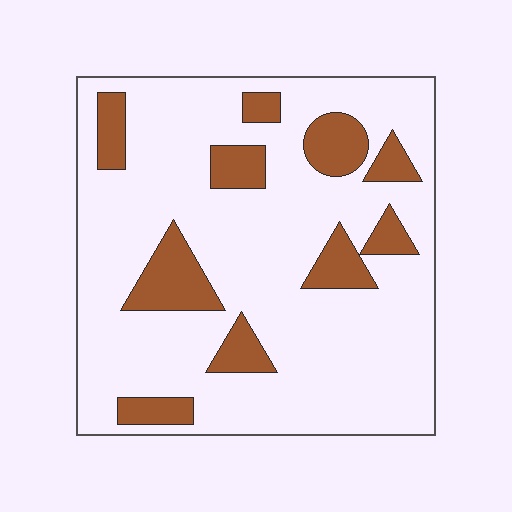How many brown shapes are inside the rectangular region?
10.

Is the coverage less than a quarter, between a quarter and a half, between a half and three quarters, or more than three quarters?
Less than a quarter.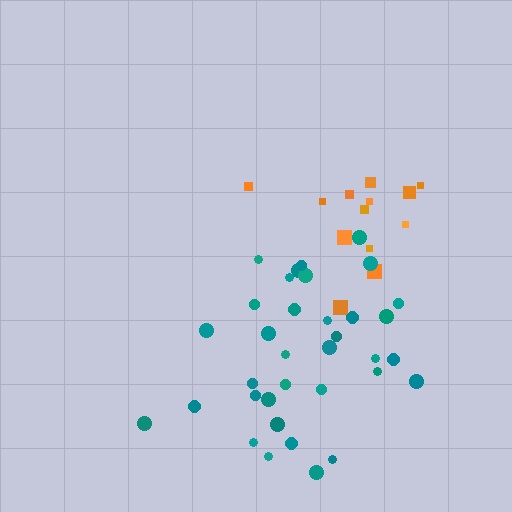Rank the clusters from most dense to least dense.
orange, teal.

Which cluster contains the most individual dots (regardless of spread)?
Teal (35).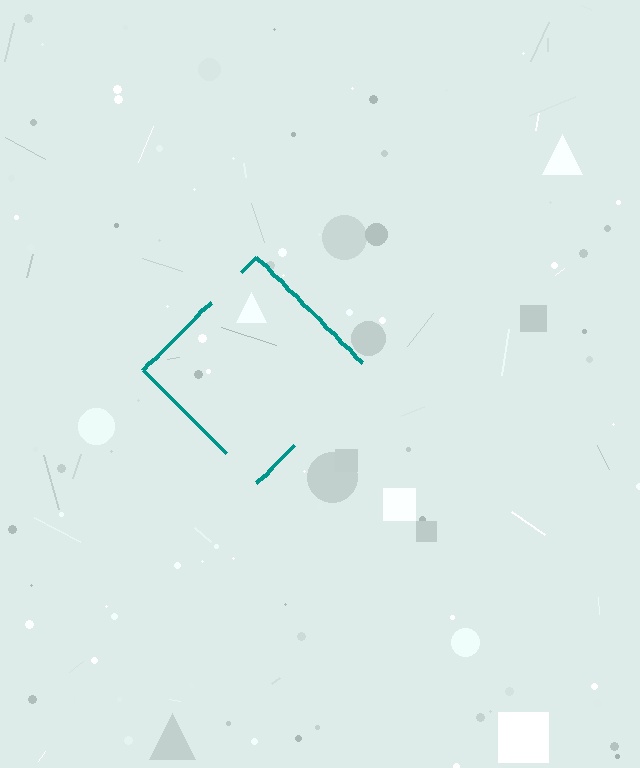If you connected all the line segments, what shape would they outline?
They would outline a diamond.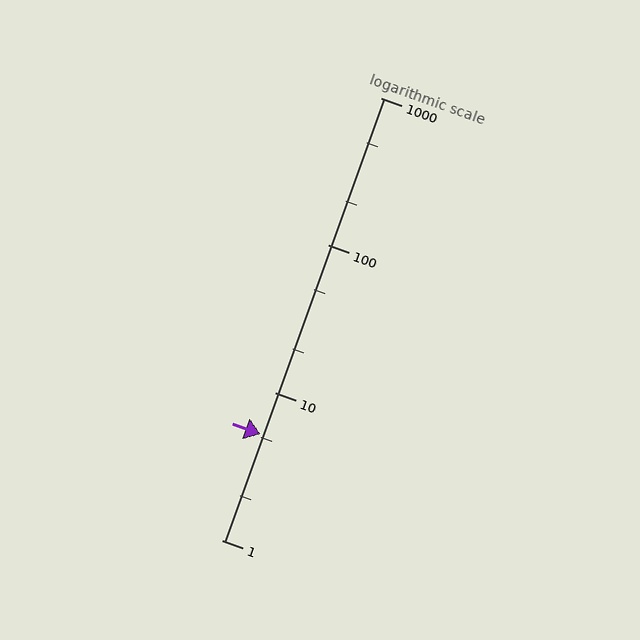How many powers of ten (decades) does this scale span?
The scale spans 3 decades, from 1 to 1000.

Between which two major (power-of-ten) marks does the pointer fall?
The pointer is between 1 and 10.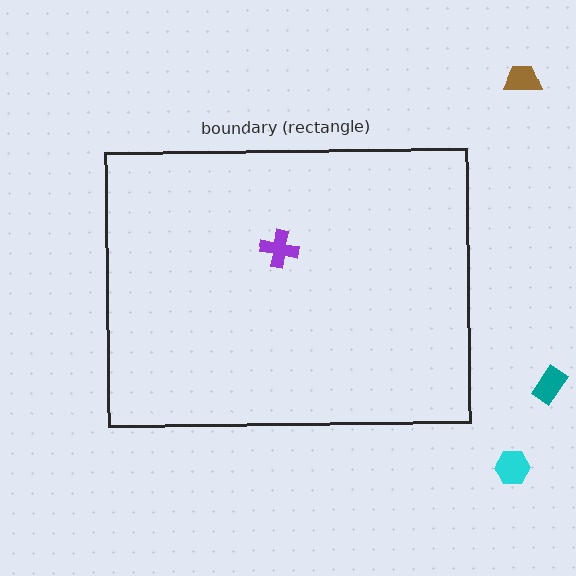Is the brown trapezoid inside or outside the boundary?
Outside.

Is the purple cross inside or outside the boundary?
Inside.